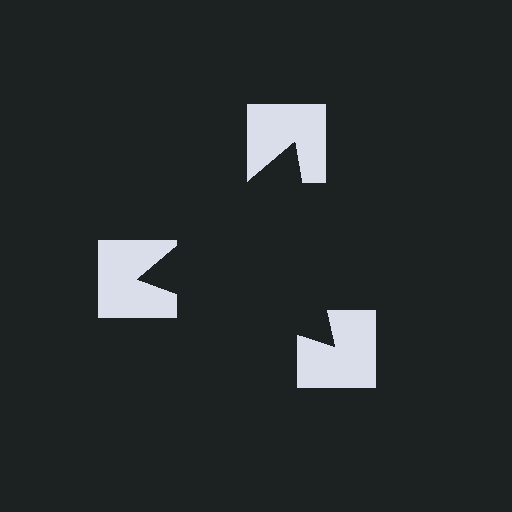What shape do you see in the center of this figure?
An illusory triangle — its edges are inferred from the aligned wedge cuts in the notched squares, not physically drawn.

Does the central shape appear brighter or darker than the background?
It typically appears slightly darker than the background, even though no actual brightness change is drawn.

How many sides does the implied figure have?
3 sides.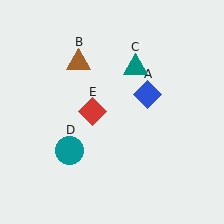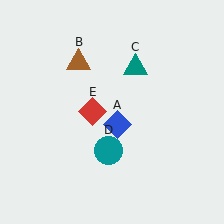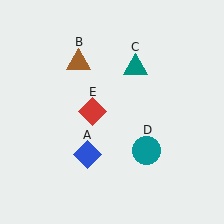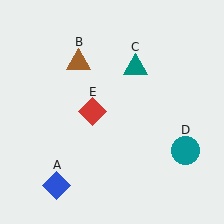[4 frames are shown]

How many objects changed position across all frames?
2 objects changed position: blue diamond (object A), teal circle (object D).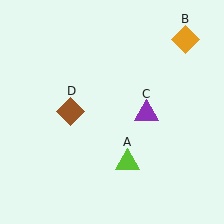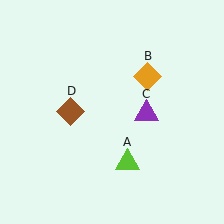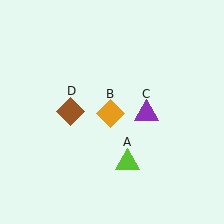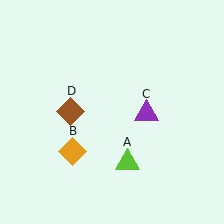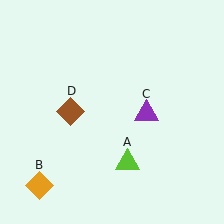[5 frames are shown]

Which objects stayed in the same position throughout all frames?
Lime triangle (object A) and purple triangle (object C) and brown diamond (object D) remained stationary.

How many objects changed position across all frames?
1 object changed position: orange diamond (object B).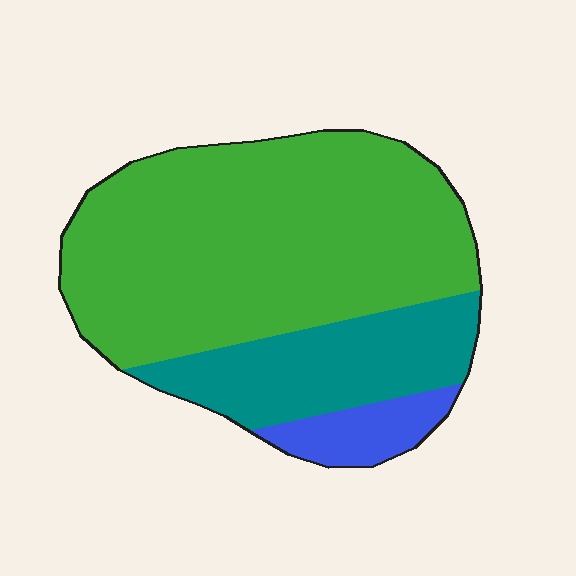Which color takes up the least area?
Blue, at roughly 10%.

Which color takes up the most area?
Green, at roughly 70%.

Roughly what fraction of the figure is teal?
Teal takes up between a sixth and a third of the figure.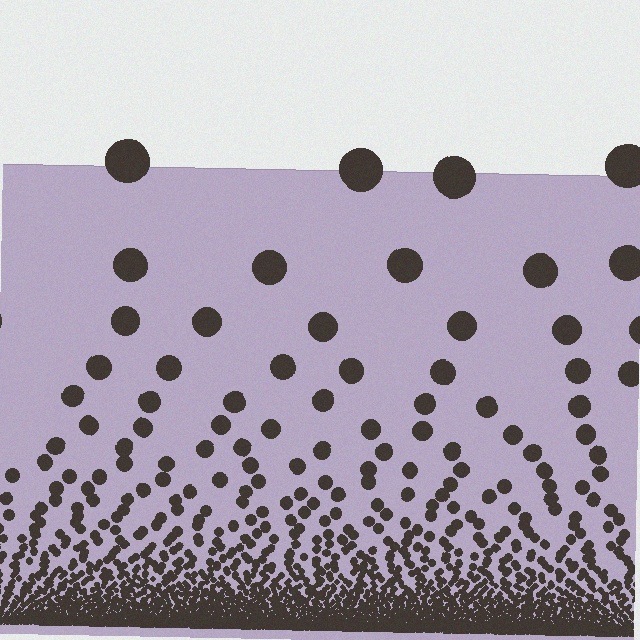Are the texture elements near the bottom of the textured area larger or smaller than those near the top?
Smaller. The gradient is inverted — elements near the bottom are smaller and denser.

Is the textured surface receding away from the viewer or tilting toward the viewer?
The surface appears to tilt toward the viewer. Texture elements get larger and sparser toward the top.